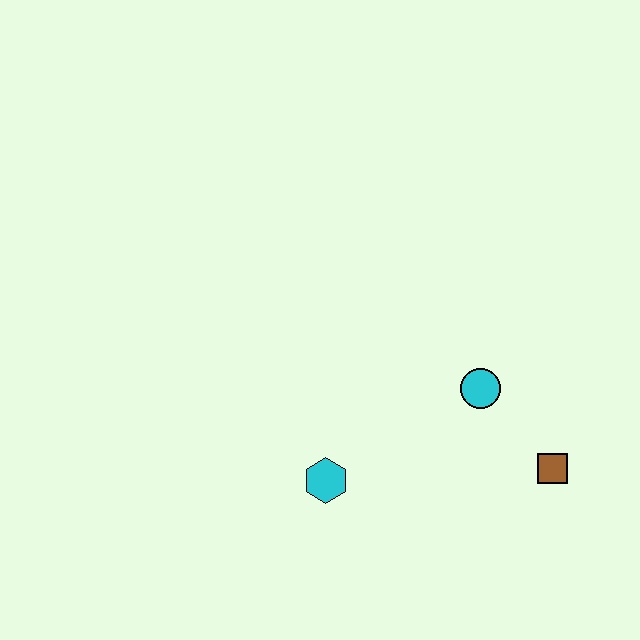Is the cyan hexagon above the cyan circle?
No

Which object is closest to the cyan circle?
The brown square is closest to the cyan circle.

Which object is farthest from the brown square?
The cyan hexagon is farthest from the brown square.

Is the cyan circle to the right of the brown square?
No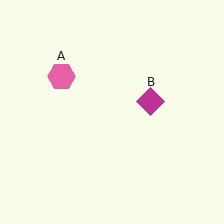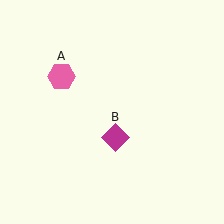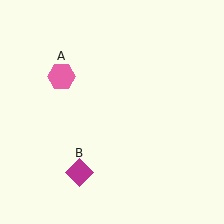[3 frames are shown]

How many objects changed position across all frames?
1 object changed position: magenta diamond (object B).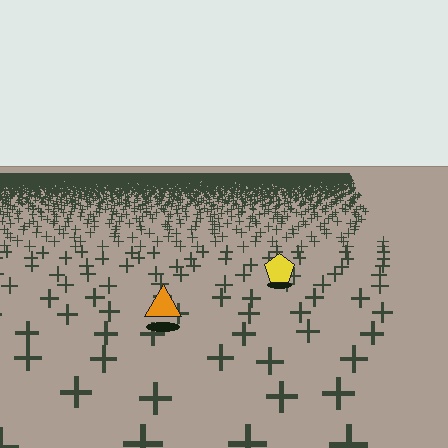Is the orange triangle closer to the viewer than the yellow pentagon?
Yes. The orange triangle is closer — you can tell from the texture gradient: the ground texture is coarser near it.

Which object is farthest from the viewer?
The yellow pentagon is farthest from the viewer. It appears smaller and the ground texture around it is denser.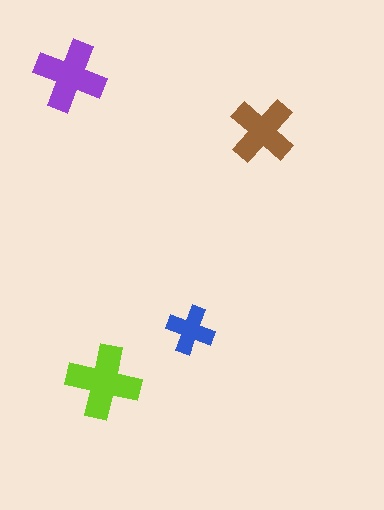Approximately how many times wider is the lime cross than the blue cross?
About 1.5 times wider.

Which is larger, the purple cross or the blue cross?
The purple one.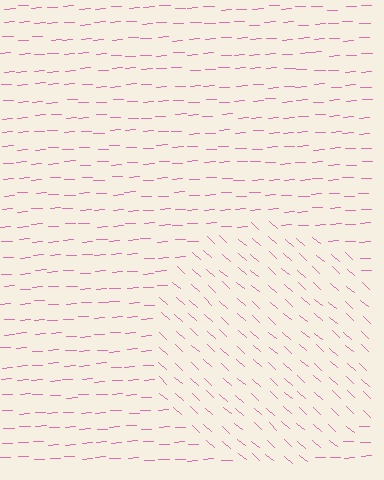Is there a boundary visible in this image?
Yes, there is a texture boundary formed by a change in line orientation.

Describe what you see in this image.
The image is filled with small pink line segments. A circle region in the image has lines oriented differently from the surrounding lines, creating a visible texture boundary.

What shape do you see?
I see a circle.